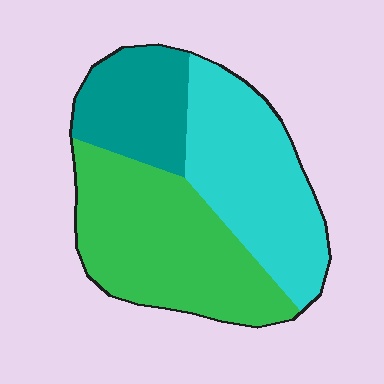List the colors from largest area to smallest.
From largest to smallest: green, cyan, teal.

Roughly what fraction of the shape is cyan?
Cyan takes up about three eighths (3/8) of the shape.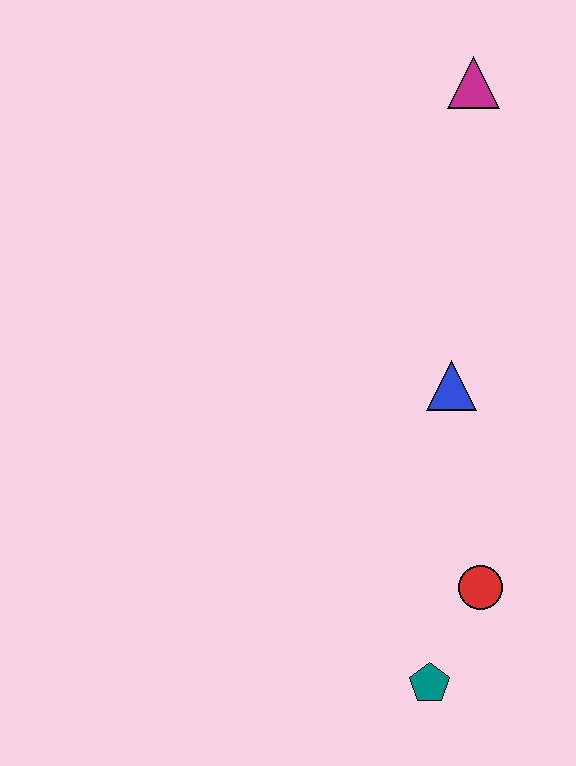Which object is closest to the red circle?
The teal pentagon is closest to the red circle.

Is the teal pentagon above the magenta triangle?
No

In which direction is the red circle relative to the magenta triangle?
The red circle is below the magenta triangle.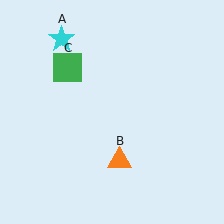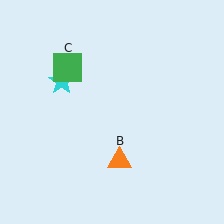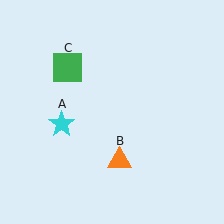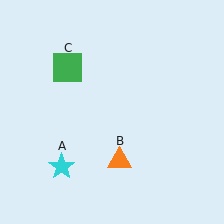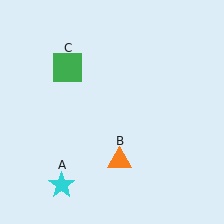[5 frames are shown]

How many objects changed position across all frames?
1 object changed position: cyan star (object A).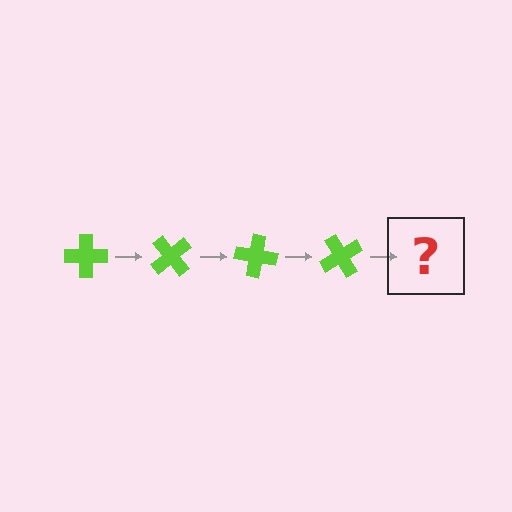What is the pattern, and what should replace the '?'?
The pattern is that the cross rotates 50 degrees each step. The '?' should be a lime cross rotated 200 degrees.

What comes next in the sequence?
The next element should be a lime cross rotated 200 degrees.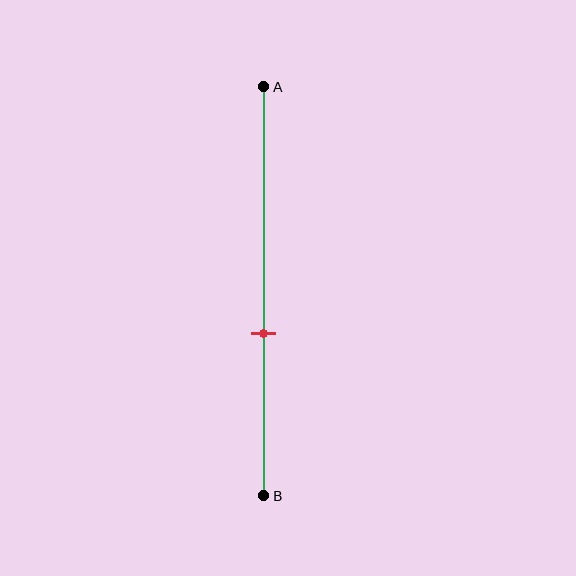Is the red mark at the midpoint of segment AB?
No, the mark is at about 60% from A, not at the 50% midpoint.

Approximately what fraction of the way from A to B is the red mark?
The red mark is approximately 60% of the way from A to B.